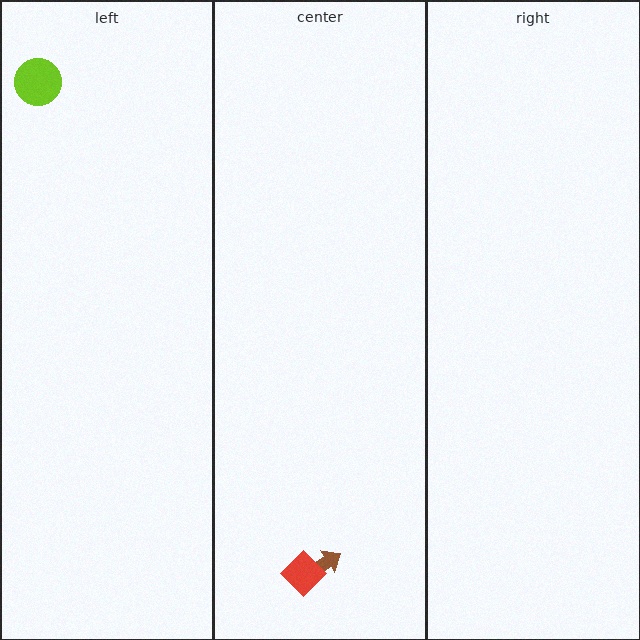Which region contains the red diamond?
The center region.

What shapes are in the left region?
The lime circle.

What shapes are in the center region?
The brown arrow, the red diamond.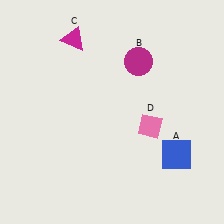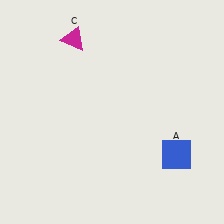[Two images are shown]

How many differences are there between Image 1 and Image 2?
There are 2 differences between the two images.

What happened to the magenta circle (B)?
The magenta circle (B) was removed in Image 2. It was in the top-right area of Image 1.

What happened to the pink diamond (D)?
The pink diamond (D) was removed in Image 2. It was in the bottom-right area of Image 1.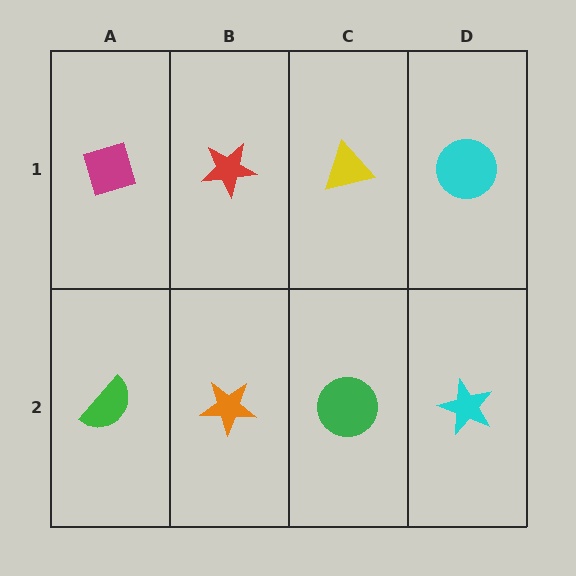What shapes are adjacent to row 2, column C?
A yellow triangle (row 1, column C), an orange star (row 2, column B), a cyan star (row 2, column D).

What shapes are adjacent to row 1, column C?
A green circle (row 2, column C), a red star (row 1, column B), a cyan circle (row 1, column D).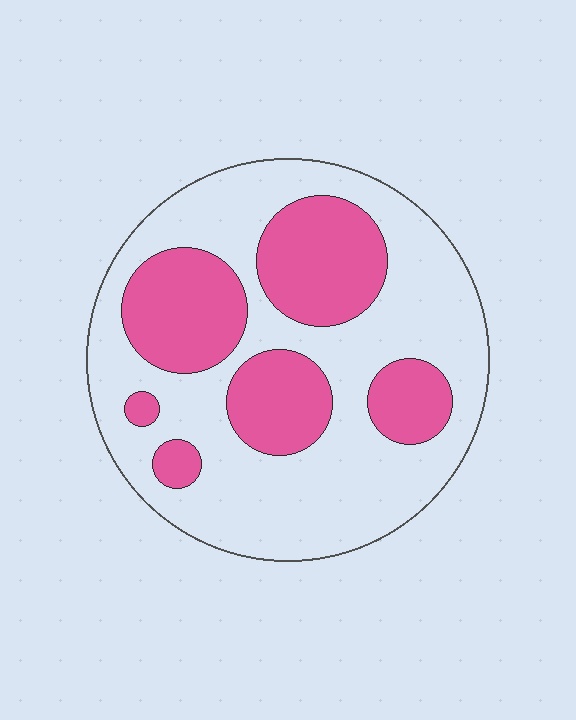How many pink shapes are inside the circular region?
6.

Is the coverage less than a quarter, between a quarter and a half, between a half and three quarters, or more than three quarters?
Between a quarter and a half.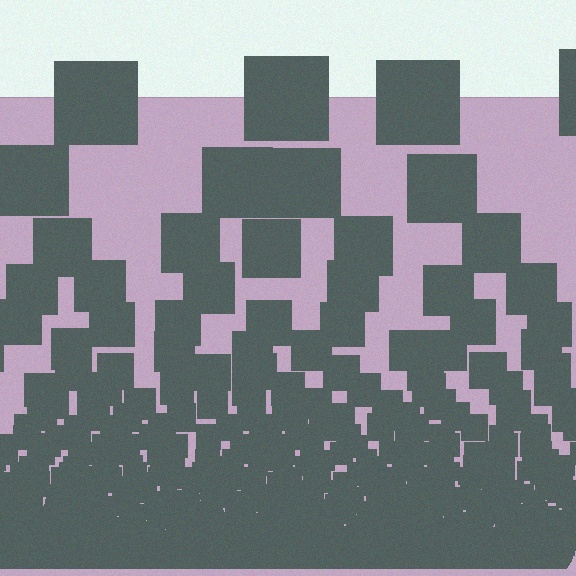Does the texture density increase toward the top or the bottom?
Density increases toward the bottom.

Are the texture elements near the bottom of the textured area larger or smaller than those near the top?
Smaller. The gradient is inverted — elements near the bottom are smaller and denser.